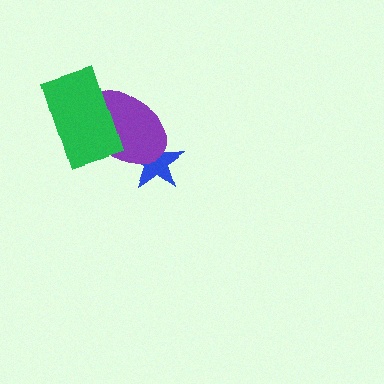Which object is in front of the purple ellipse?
The green rectangle is in front of the purple ellipse.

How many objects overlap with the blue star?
1 object overlaps with the blue star.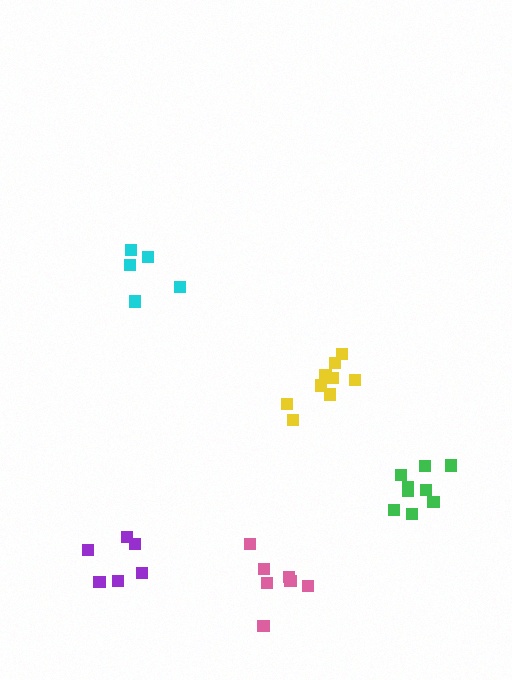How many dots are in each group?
Group 1: 5 dots, Group 2: 7 dots, Group 3: 6 dots, Group 4: 9 dots, Group 5: 9 dots (36 total).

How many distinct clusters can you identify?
There are 5 distinct clusters.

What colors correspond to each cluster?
The clusters are colored: cyan, pink, purple, yellow, green.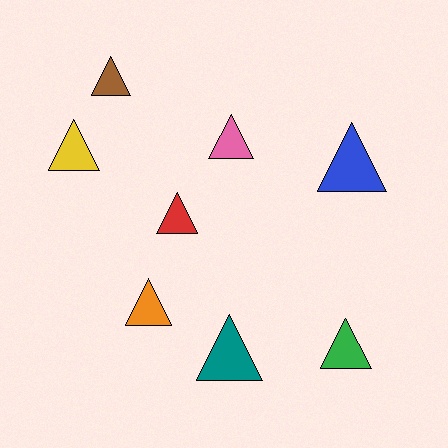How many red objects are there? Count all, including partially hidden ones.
There is 1 red object.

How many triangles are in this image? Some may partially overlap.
There are 8 triangles.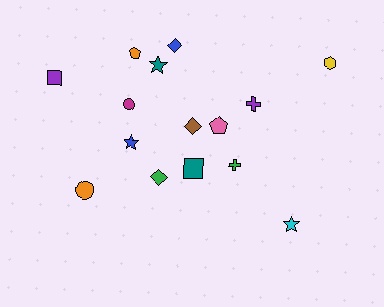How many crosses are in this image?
There are 2 crosses.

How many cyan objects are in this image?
There is 1 cyan object.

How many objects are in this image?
There are 15 objects.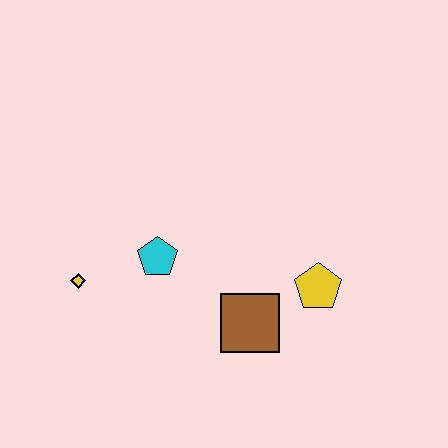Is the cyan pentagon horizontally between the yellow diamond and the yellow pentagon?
Yes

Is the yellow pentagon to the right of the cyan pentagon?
Yes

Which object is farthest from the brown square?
The yellow diamond is farthest from the brown square.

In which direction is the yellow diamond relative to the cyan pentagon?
The yellow diamond is to the left of the cyan pentagon.